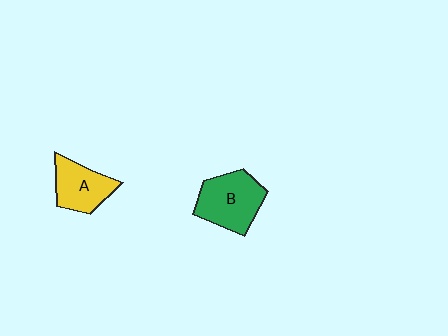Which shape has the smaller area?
Shape A (yellow).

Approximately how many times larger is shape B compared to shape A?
Approximately 1.3 times.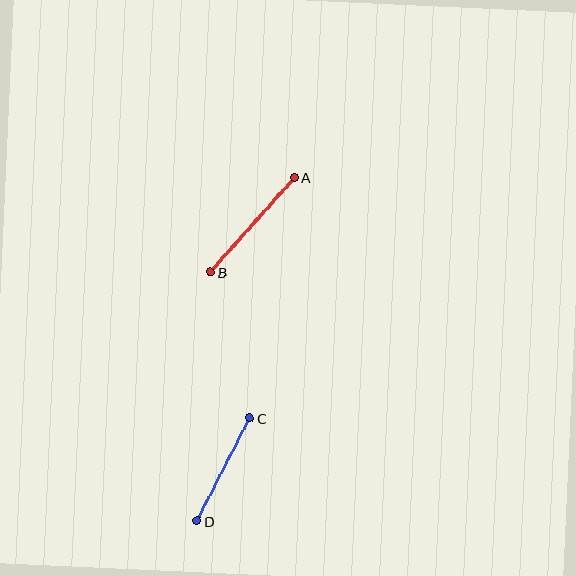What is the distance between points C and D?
The distance is approximately 116 pixels.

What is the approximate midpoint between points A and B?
The midpoint is at approximately (252, 225) pixels.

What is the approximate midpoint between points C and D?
The midpoint is at approximately (223, 469) pixels.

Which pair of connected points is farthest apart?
Points A and B are farthest apart.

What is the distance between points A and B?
The distance is approximately 127 pixels.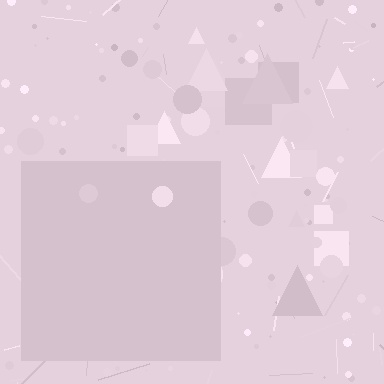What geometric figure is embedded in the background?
A square is embedded in the background.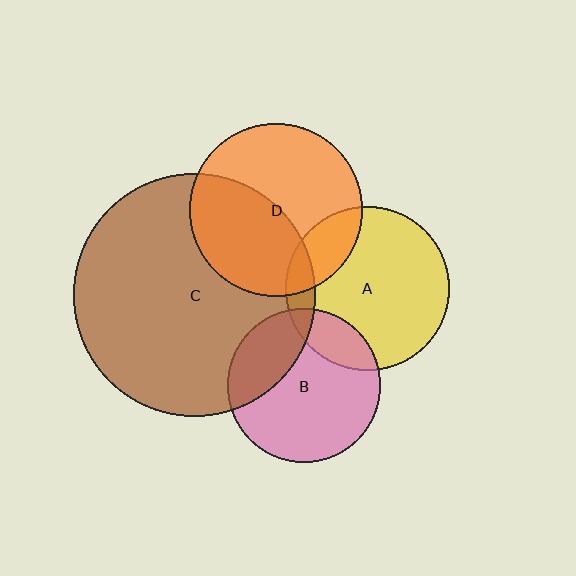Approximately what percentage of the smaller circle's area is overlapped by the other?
Approximately 25%.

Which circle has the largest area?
Circle C (brown).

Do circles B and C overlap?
Yes.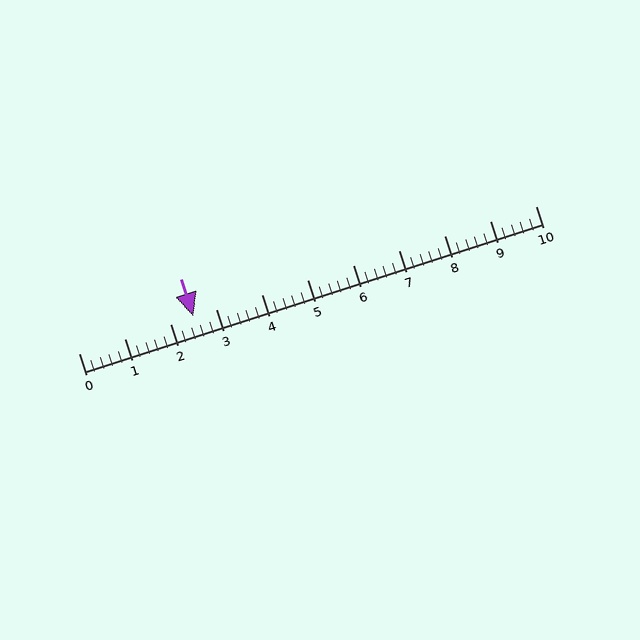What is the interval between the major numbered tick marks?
The major tick marks are spaced 1 units apart.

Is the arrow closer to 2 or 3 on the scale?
The arrow is closer to 3.